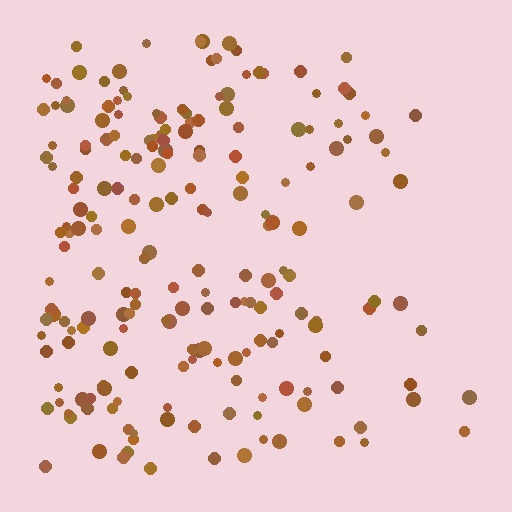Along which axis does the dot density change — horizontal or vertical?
Horizontal.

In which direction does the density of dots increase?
From right to left, with the left side densest.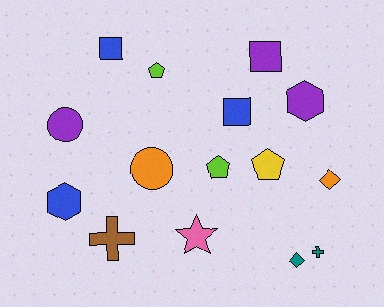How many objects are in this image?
There are 15 objects.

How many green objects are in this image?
There are no green objects.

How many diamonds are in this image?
There are 2 diamonds.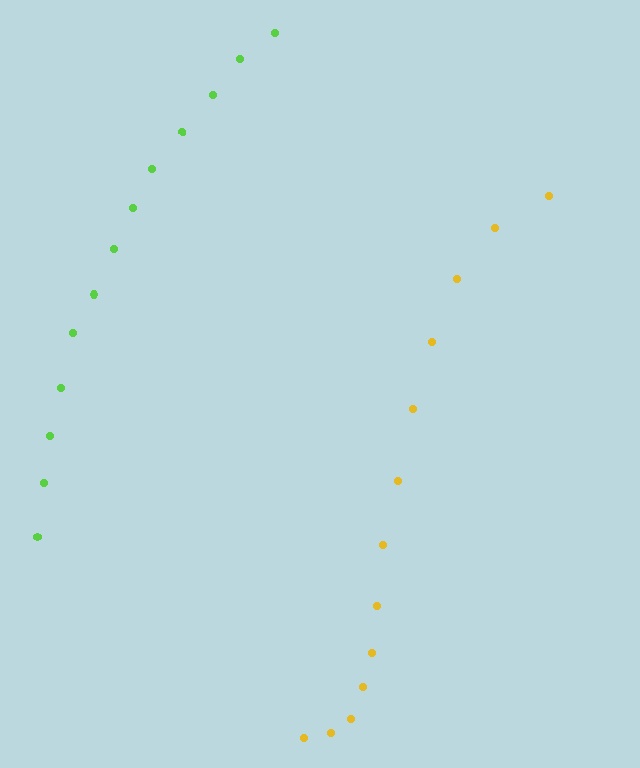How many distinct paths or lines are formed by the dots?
There are 2 distinct paths.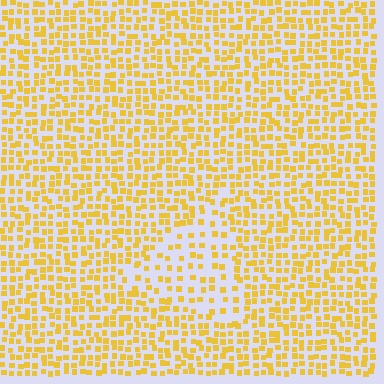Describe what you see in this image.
The image contains small yellow elements arranged at two different densities. A triangle-shaped region is visible where the elements are less densely packed than the surrounding area.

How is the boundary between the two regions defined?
The boundary is defined by a change in element density (approximately 1.9x ratio). All elements are the same color, size, and shape.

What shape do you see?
I see a triangle.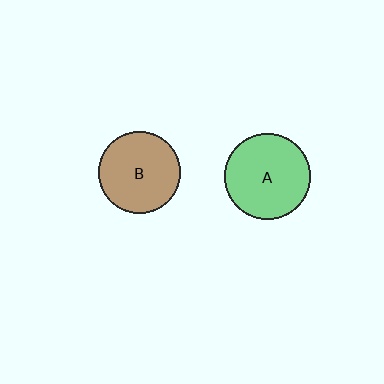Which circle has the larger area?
Circle A (green).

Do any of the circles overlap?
No, none of the circles overlap.